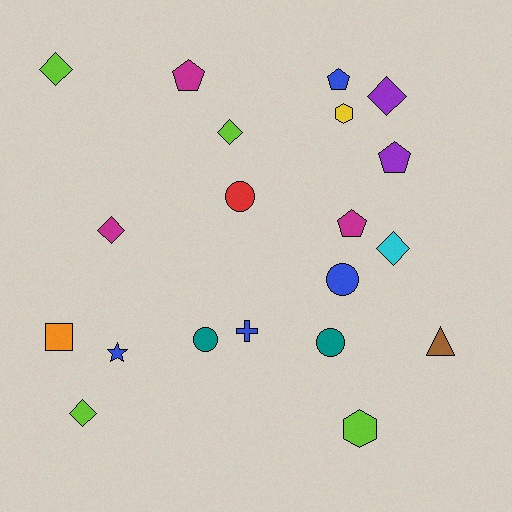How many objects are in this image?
There are 20 objects.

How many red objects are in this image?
There is 1 red object.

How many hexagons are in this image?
There are 2 hexagons.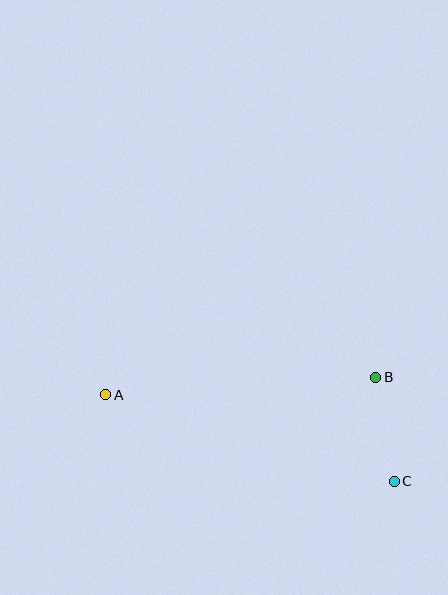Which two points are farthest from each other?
Points A and C are farthest from each other.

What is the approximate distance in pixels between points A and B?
The distance between A and B is approximately 271 pixels.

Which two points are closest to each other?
Points B and C are closest to each other.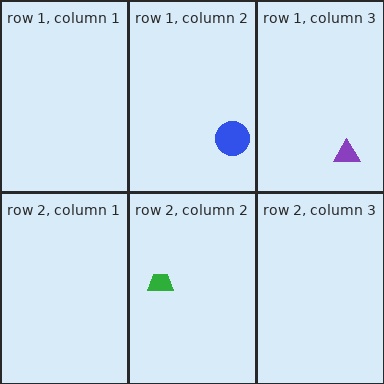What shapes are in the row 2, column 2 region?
The green trapezoid.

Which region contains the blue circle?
The row 1, column 2 region.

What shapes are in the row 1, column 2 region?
The blue circle.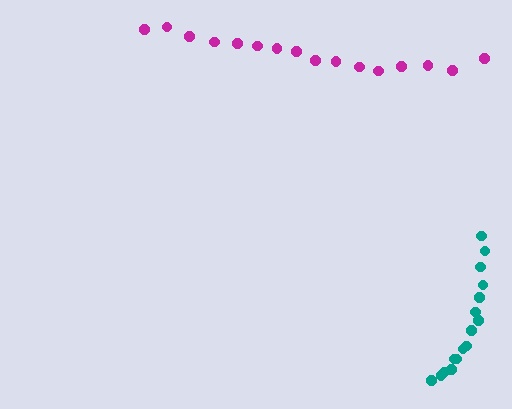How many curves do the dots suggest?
There are 2 distinct paths.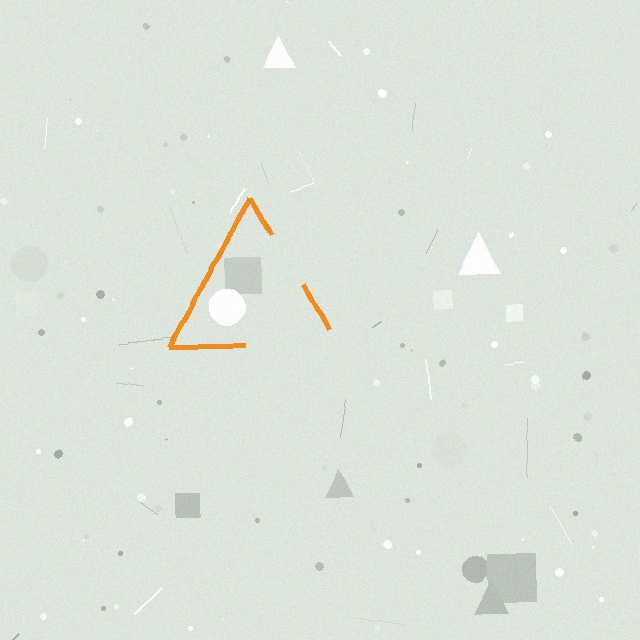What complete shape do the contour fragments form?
The contour fragments form a triangle.